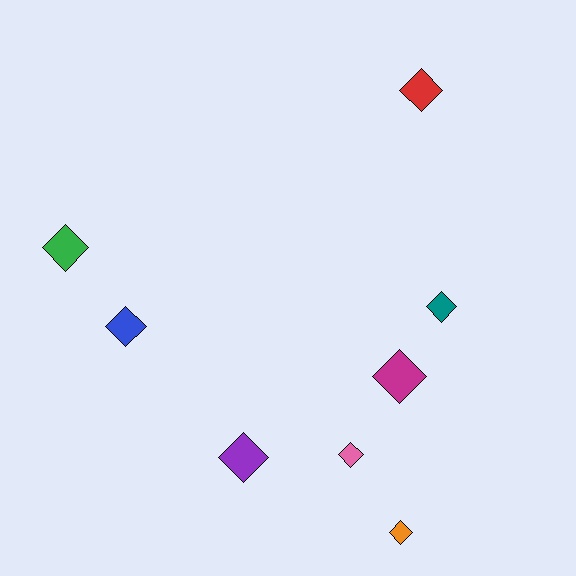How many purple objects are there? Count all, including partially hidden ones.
There is 1 purple object.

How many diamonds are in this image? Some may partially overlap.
There are 8 diamonds.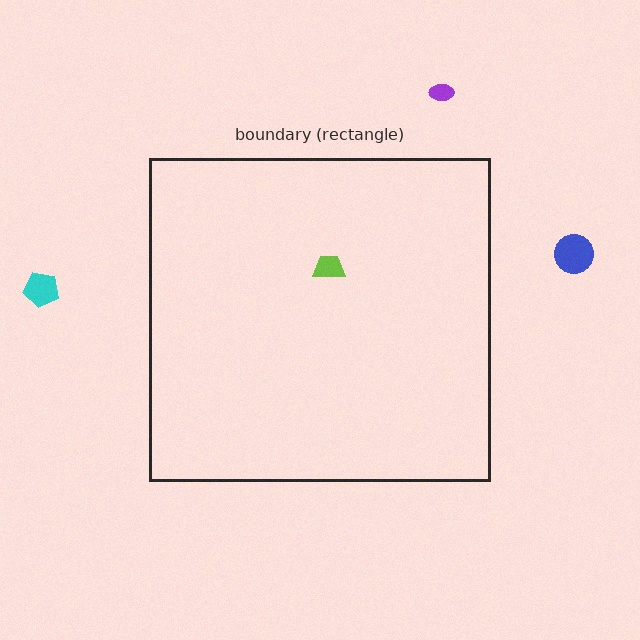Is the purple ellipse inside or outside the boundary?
Outside.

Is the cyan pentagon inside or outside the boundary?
Outside.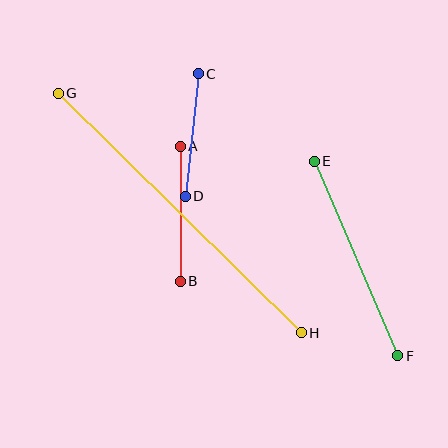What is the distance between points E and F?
The distance is approximately 212 pixels.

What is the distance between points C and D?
The distance is approximately 123 pixels.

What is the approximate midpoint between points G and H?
The midpoint is at approximately (180, 213) pixels.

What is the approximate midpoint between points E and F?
The midpoint is at approximately (356, 258) pixels.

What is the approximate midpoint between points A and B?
The midpoint is at approximately (180, 214) pixels.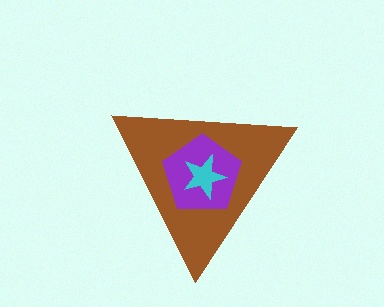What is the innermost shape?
The cyan star.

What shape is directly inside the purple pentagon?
The cyan star.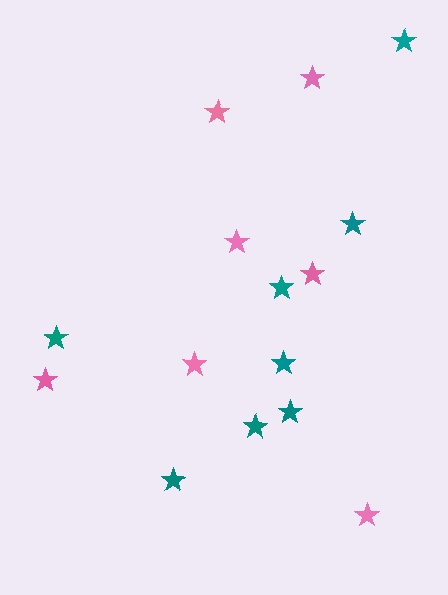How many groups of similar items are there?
There are 2 groups: one group of pink stars (7) and one group of teal stars (8).